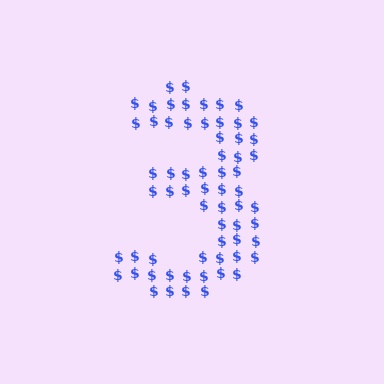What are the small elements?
The small elements are dollar signs.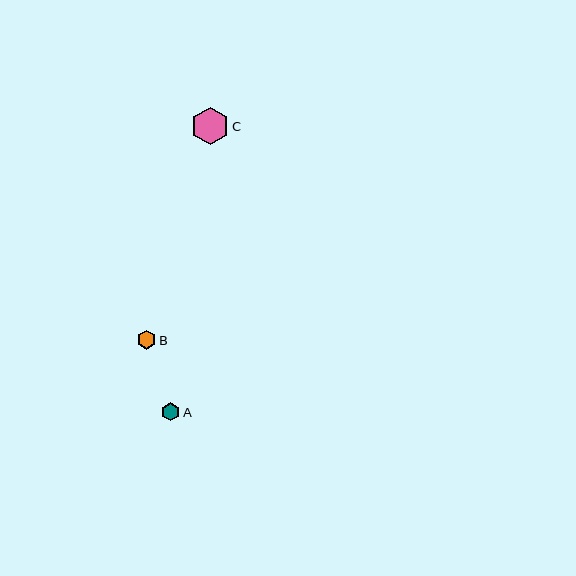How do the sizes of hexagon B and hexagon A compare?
Hexagon B and hexagon A are approximately the same size.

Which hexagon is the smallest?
Hexagon A is the smallest with a size of approximately 18 pixels.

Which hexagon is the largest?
Hexagon C is the largest with a size of approximately 38 pixels.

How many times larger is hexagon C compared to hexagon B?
Hexagon C is approximately 2.0 times the size of hexagon B.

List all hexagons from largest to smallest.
From largest to smallest: C, B, A.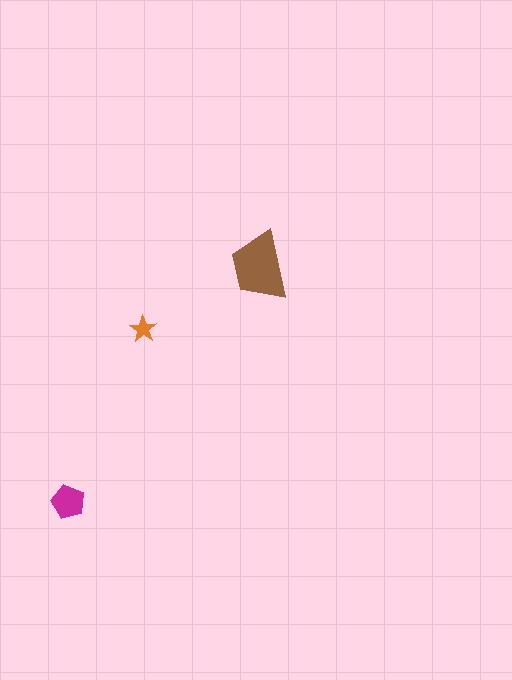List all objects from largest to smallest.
The brown trapezoid, the magenta pentagon, the orange star.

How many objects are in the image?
There are 3 objects in the image.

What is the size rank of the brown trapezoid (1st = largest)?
1st.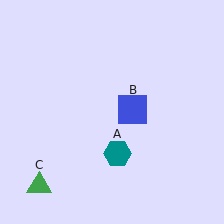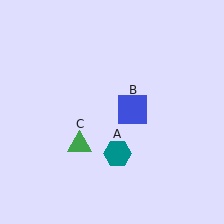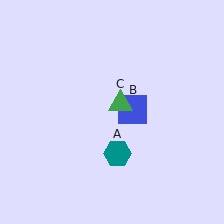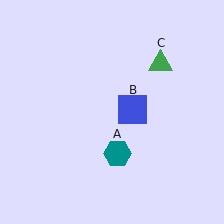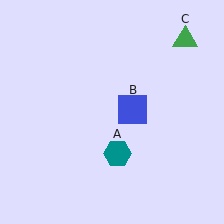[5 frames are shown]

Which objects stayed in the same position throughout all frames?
Teal hexagon (object A) and blue square (object B) remained stationary.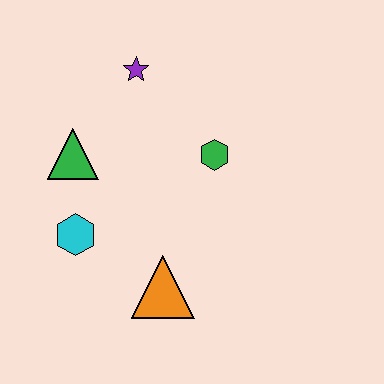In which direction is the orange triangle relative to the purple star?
The orange triangle is below the purple star.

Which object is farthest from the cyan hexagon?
The purple star is farthest from the cyan hexagon.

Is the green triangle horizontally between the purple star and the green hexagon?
No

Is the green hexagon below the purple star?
Yes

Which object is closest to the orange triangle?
The cyan hexagon is closest to the orange triangle.